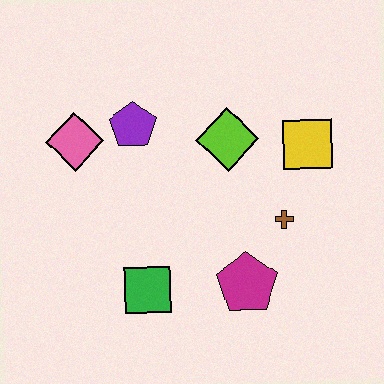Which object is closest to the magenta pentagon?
The brown cross is closest to the magenta pentagon.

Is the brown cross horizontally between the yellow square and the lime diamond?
Yes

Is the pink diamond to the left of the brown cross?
Yes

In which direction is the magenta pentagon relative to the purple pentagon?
The magenta pentagon is below the purple pentagon.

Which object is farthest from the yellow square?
The pink diamond is farthest from the yellow square.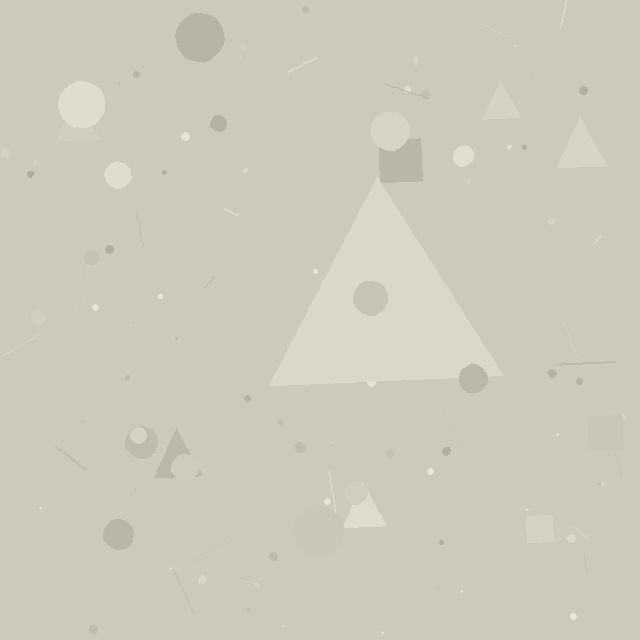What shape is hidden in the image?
A triangle is hidden in the image.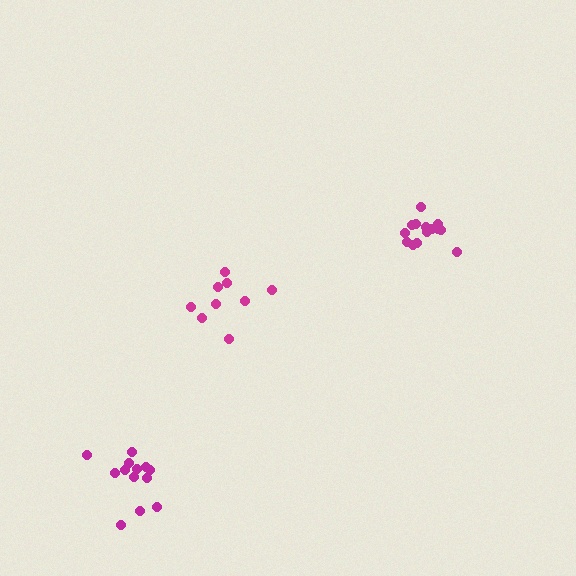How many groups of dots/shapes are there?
There are 3 groups.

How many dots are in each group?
Group 1: 9 dots, Group 2: 14 dots, Group 3: 13 dots (36 total).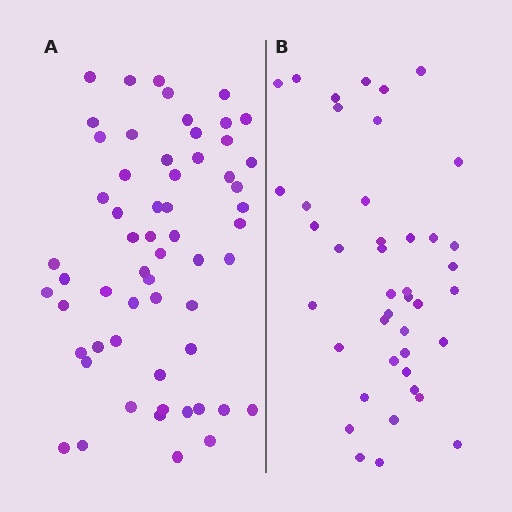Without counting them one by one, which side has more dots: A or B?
Region A (the left region) has more dots.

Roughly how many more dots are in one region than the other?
Region A has approximately 15 more dots than region B.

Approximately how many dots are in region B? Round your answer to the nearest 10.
About 40 dots. (The exact count is 42, which rounds to 40.)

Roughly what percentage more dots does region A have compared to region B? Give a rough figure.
About 40% more.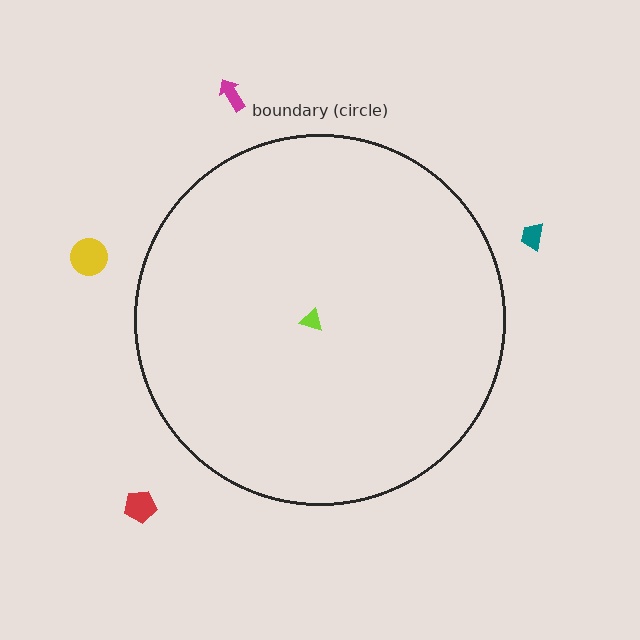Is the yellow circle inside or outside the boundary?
Outside.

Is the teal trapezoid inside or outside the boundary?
Outside.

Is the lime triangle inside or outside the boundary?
Inside.